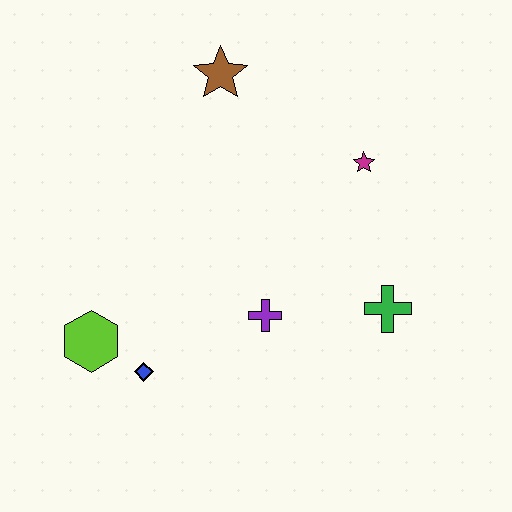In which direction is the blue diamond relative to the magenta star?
The blue diamond is to the left of the magenta star.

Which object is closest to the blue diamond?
The lime hexagon is closest to the blue diamond.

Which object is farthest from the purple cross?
The brown star is farthest from the purple cross.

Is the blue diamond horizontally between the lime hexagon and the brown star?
Yes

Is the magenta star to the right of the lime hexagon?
Yes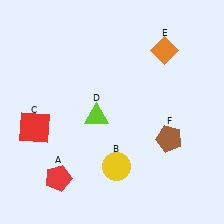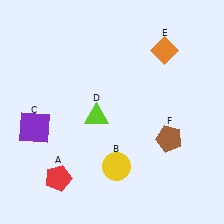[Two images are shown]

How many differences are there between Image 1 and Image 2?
There is 1 difference between the two images.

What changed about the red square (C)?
In Image 1, C is red. In Image 2, it changed to purple.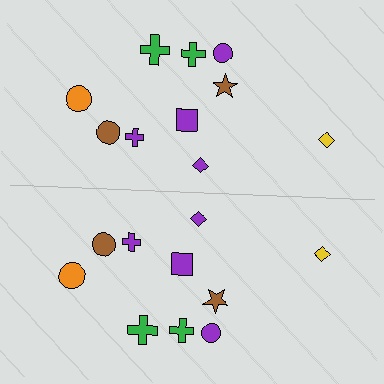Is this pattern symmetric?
Yes, this pattern has bilateral (reflection) symmetry.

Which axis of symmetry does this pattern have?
The pattern has a horizontal axis of symmetry running through the center of the image.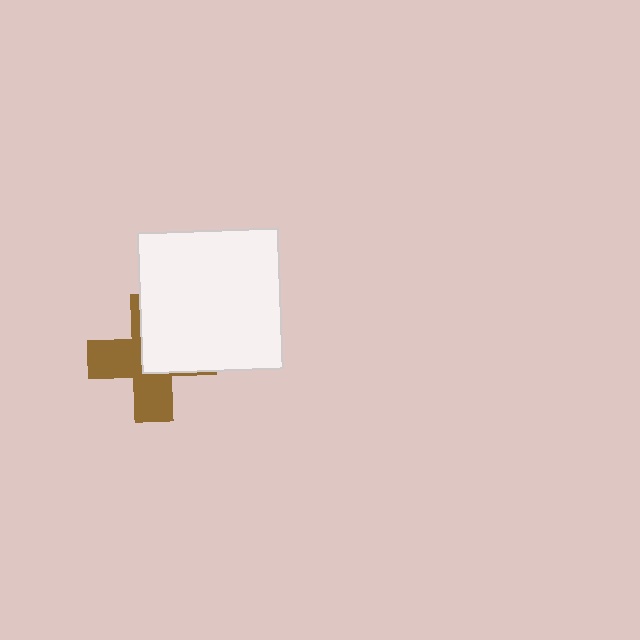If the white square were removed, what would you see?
You would see the complete brown cross.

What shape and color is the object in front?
The object in front is a white square.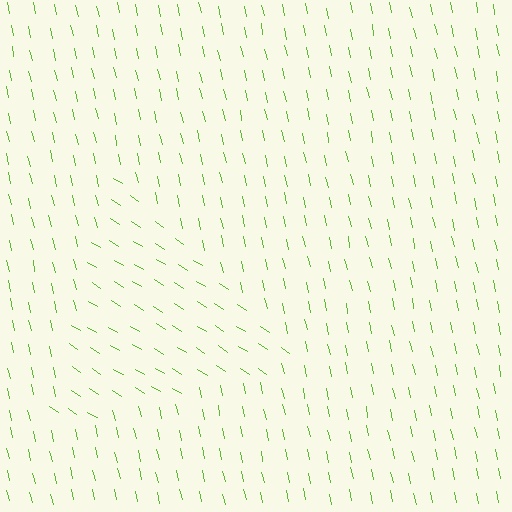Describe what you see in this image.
The image is filled with small lime line segments. A triangle region in the image has lines oriented differently from the surrounding lines, creating a visible texture boundary.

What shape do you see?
I see a triangle.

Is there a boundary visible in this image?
Yes, there is a texture boundary formed by a change in line orientation.